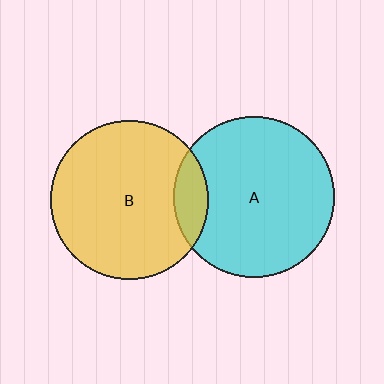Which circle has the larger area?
Circle A (cyan).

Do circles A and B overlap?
Yes.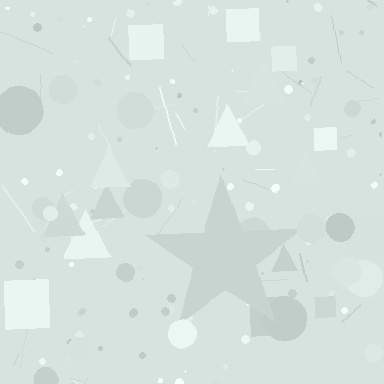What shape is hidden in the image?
A star is hidden in the image.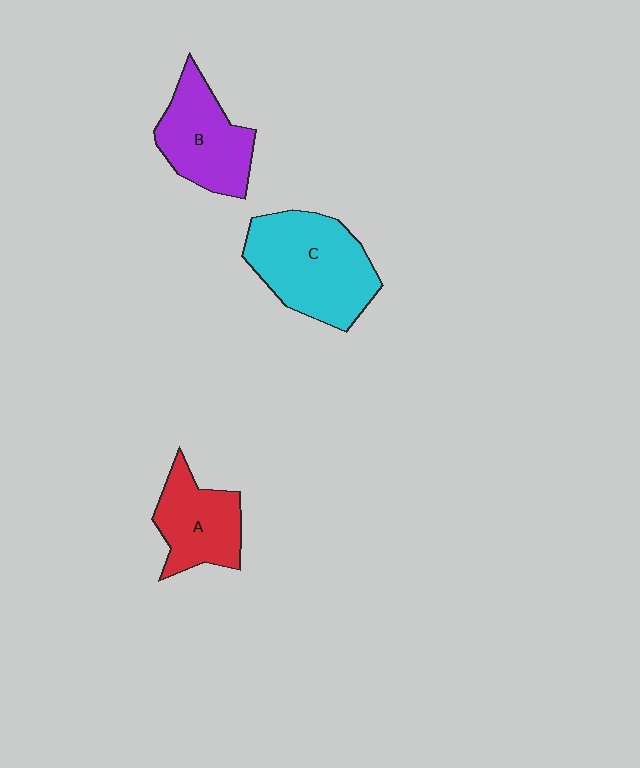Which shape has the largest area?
Shape C (cyan).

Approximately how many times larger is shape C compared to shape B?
Approximately 1.4 times.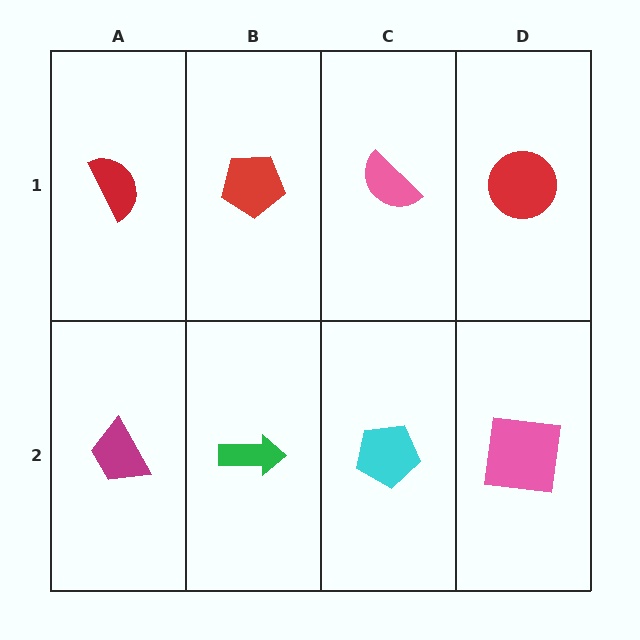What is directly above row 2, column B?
A red pentagon.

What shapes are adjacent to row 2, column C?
A pink semicircle (row 1, column C), a green arrow (row 2, column B), a pink square (row 2, column D).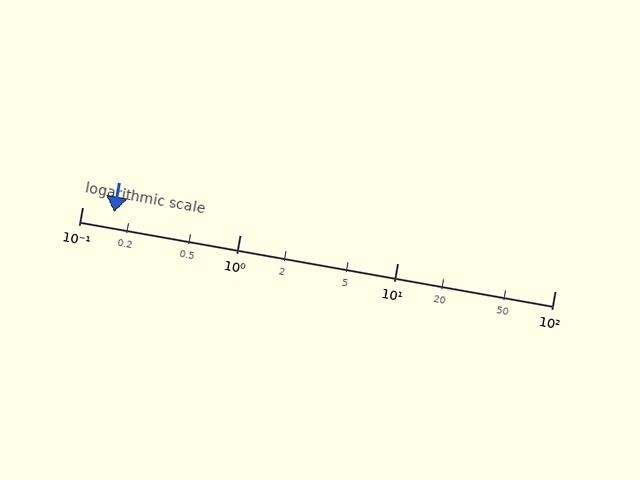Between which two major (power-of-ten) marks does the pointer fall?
The pointer is between 0.1 and 1.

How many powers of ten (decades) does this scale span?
The scale spans 3 decades, from 0.1 to 100.